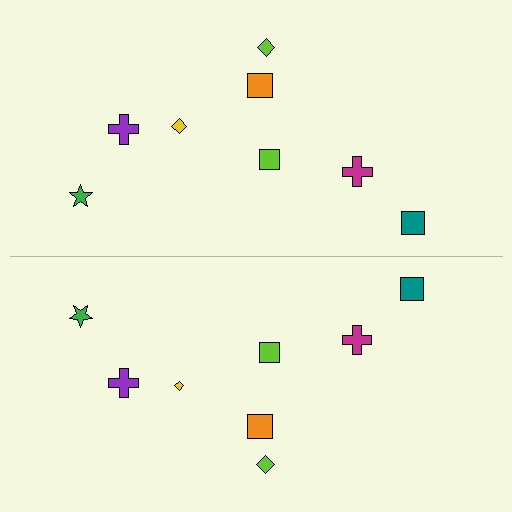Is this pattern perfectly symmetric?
No, the pattern is not perfectly symmetric. The yellow diamond on the bottom side has a different size than its mirror counterpart.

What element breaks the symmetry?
The yellow diamond on the bottom side has a different size than its mirror counterpart.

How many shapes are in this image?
There are 16 shapes in this image.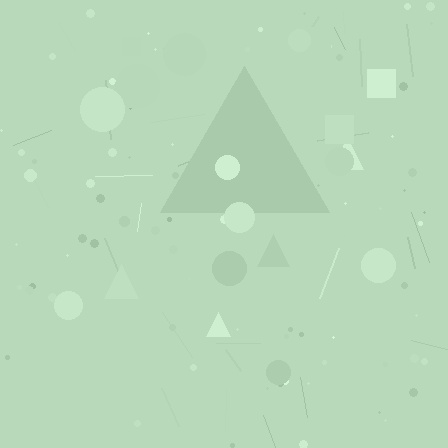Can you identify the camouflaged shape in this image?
The camouflaged shape is a triangle.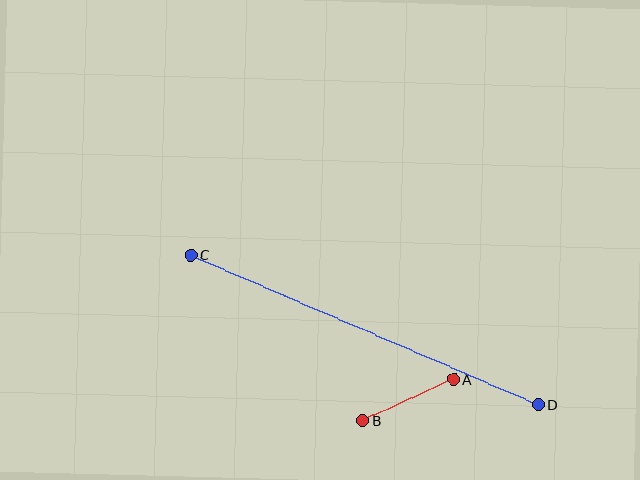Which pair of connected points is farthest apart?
Points C and D are farthest apart.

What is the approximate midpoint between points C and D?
The midpoint is at approximately (364, 330) pixels.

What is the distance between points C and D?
The distance is approximately 378 pixels.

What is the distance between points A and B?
The distance is approximately 99 pixels.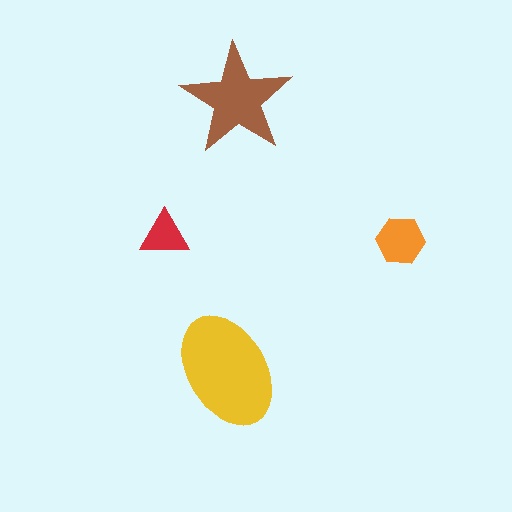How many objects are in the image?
There are 4 objects in the image.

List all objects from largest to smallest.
The yellow ellipse, the brown star, the orange hexagon, the red triangle.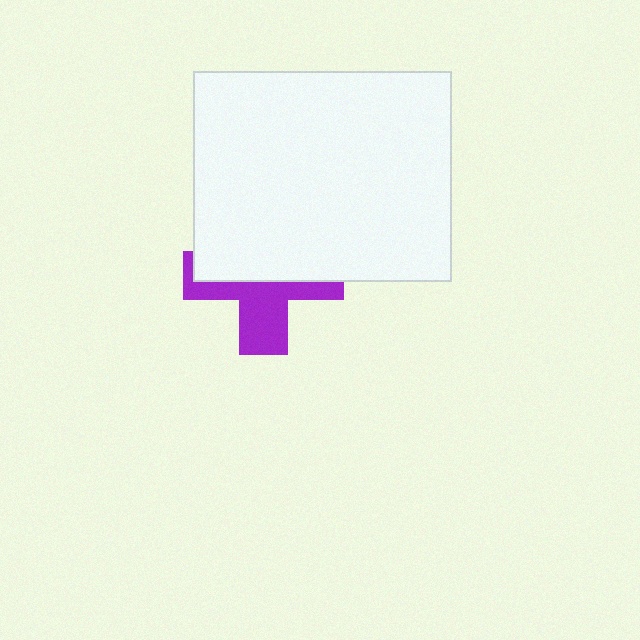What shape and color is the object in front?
The object in front is a white rectangle.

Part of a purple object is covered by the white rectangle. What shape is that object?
It is a cross.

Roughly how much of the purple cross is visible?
A small part of it is visible (roughly 45%).